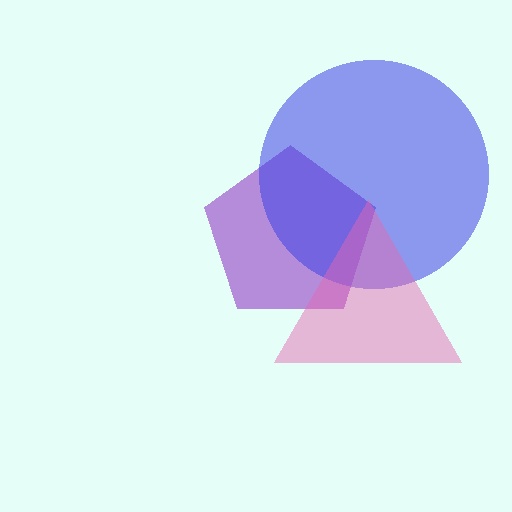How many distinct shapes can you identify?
There are 3 distinct shapes: a purple pentagon, a blue circle, a pink triangle.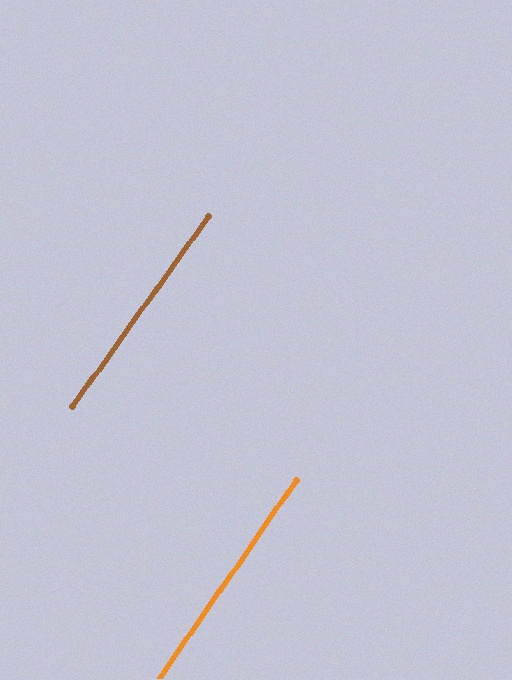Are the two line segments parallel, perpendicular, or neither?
Parallel — their directions differ by only 0.9°.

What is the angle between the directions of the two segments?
Approximately 1 degree.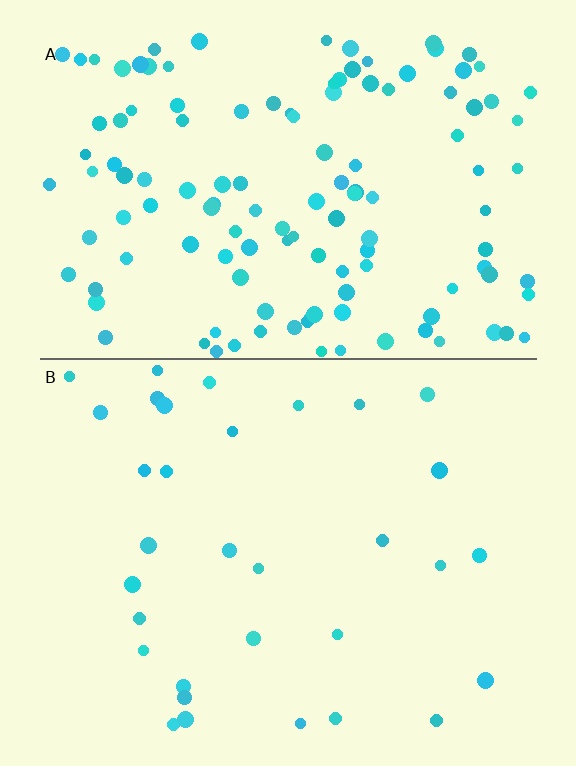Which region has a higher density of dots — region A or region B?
A (the top).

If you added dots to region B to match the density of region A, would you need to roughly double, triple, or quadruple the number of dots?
Approximately quadruple.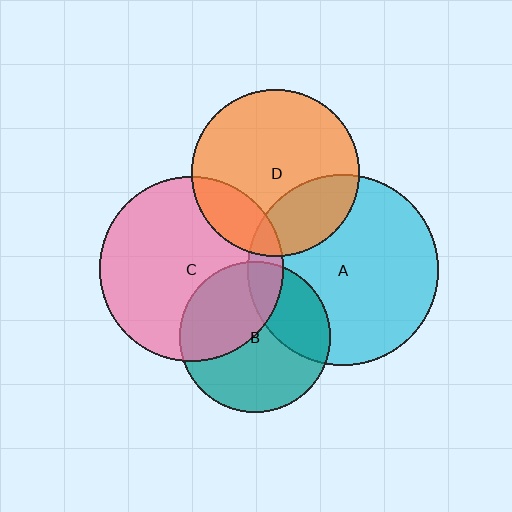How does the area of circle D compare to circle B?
Approximately 1.2 times.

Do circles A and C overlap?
Yes.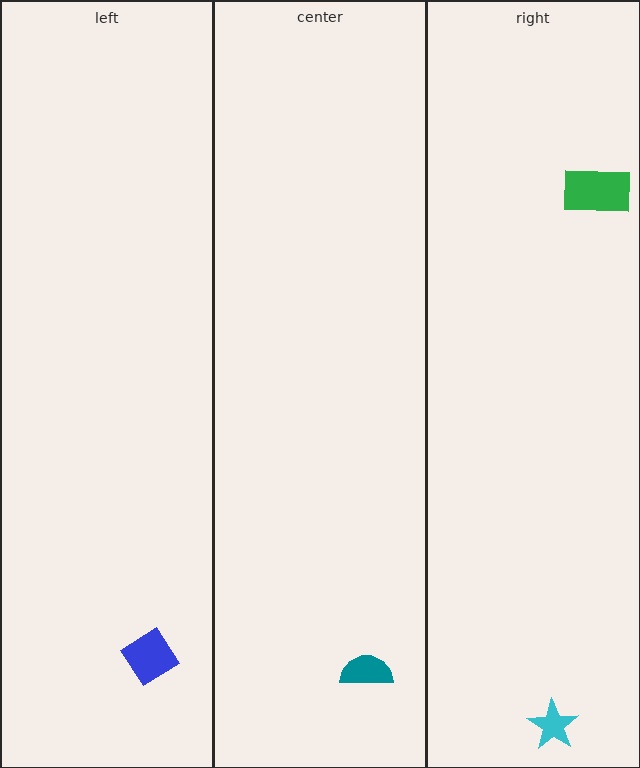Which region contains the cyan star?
The right region.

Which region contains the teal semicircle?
The center region.